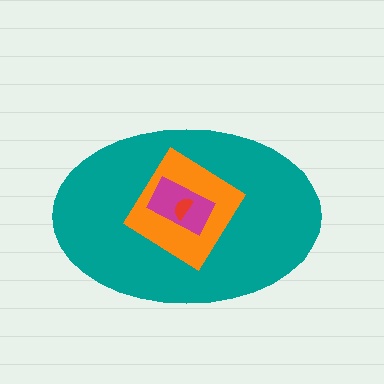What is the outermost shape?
The teal ellipse.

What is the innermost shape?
The red semicircle.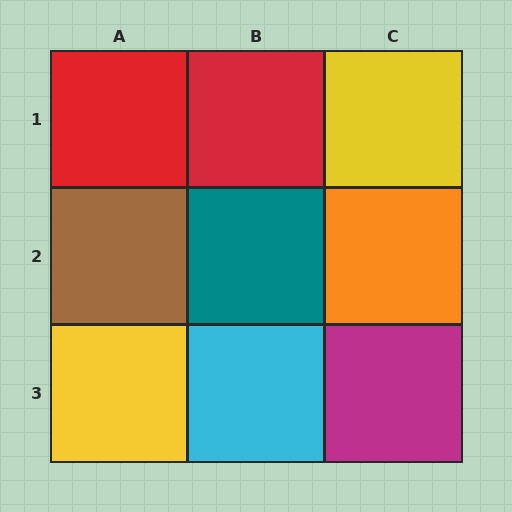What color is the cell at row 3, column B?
Cyan.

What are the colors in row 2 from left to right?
Brown, teal, orange.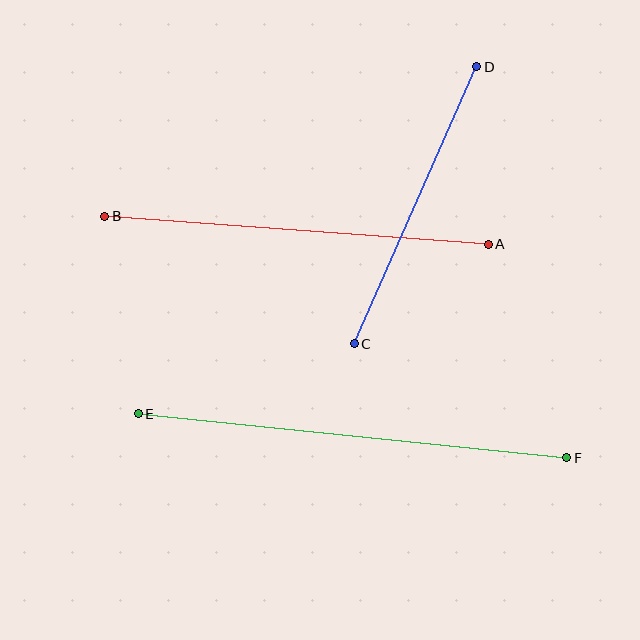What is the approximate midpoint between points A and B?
The midpoint is at approximately (297, 230) pixels.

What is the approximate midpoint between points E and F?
The midpoint is at approximately (353, 436) pixels.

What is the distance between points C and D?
The distance is approximately 303 pixels.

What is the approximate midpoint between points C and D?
The midpoint is at approximately (415, 205) pixels.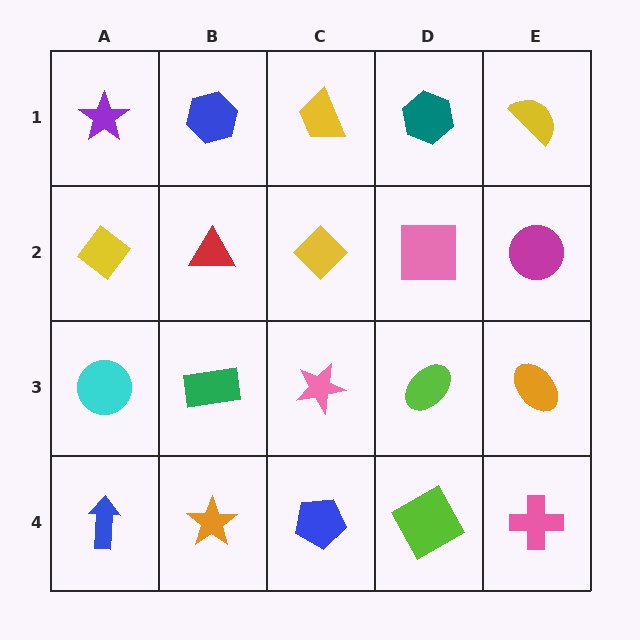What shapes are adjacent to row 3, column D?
A pink square (row 2, column D), a lime square (row 4, column D), a pink star (row 3, column C), an orange ellipse (row 3, column E).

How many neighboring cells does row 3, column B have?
4.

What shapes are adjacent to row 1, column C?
A yellow diamond (row 2, column C), a blue hexagon (row 1, column B), a teal hexagon (row 1, column D).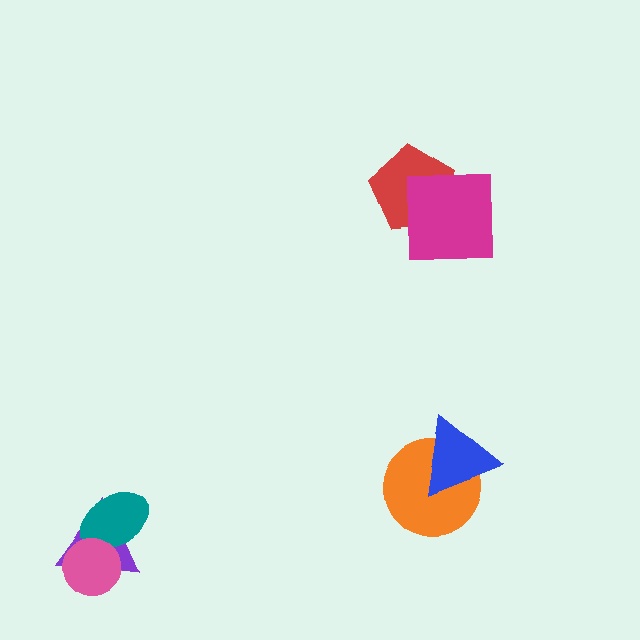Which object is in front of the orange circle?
The blue triangle is in front of the orange circle.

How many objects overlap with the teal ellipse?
2 objects overlap with the teal ellipse.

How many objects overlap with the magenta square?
1 object overlaps with the magenta square.